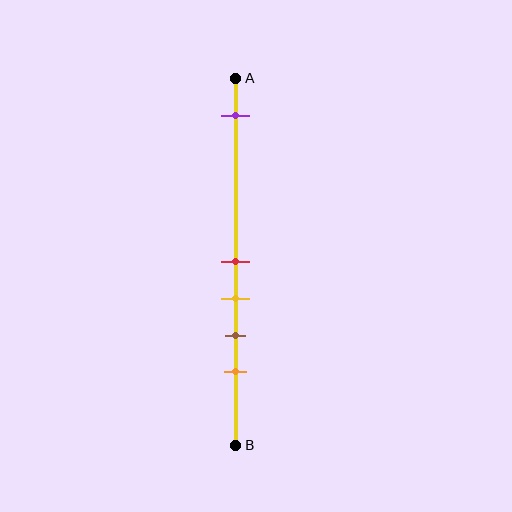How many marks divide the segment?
There are 5 marks dividing the segment.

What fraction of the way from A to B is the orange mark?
The orange mark is approximately 80% (0.8) of the way from A to B.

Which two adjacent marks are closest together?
The red and yellow marks are the closest adjacent pair.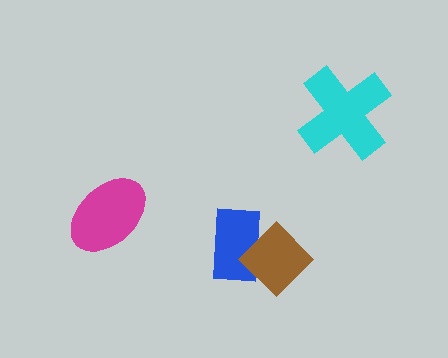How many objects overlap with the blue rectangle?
1 object overlaps with the blue rectangle.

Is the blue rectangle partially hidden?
Yes, it is partially covered by another shape.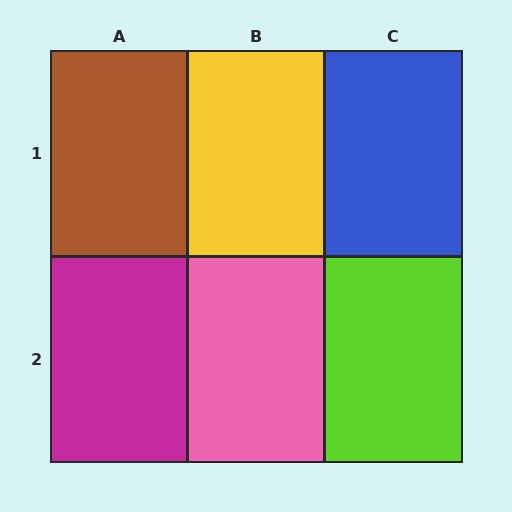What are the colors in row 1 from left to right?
Brown, yellow, blue.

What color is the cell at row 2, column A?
Magenta.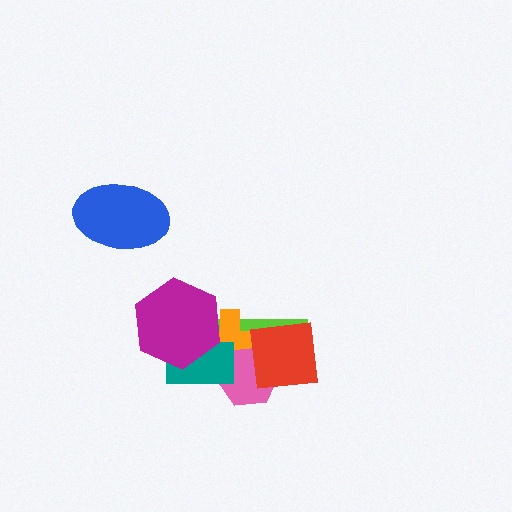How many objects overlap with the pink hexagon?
4 objects overlap with the pink hexagon.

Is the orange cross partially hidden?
Yes, it is partially covered by another shape.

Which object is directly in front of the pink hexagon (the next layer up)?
The red square is directly in front of the pink hexagon.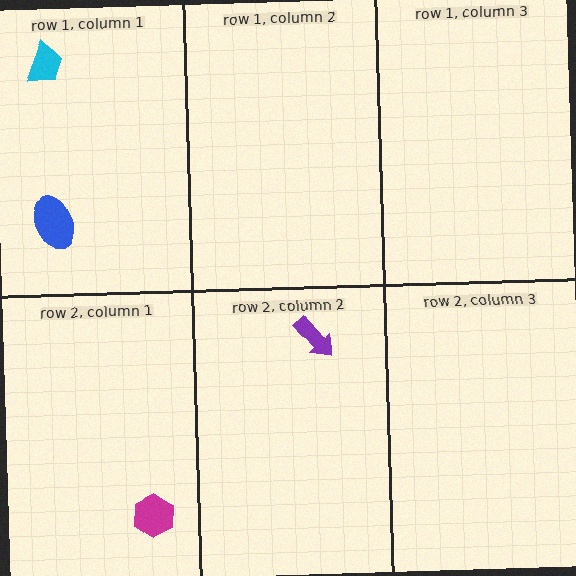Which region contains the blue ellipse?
The row 1, column 1 region.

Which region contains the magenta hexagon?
The row 2, column 1 region.